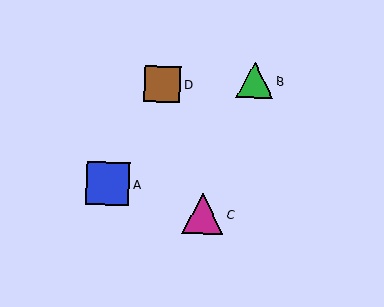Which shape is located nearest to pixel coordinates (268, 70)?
The green triangle (labeled B) at (255, 80) is nearest to that location.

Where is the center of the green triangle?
The center of the green triangle is at (255, 80).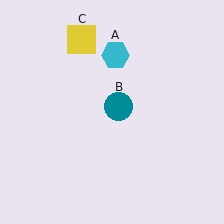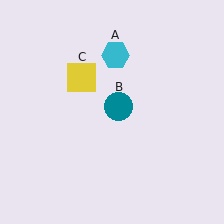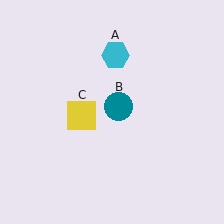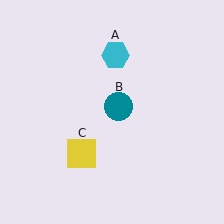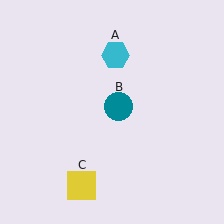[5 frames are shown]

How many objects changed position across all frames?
1 object changed position: yellow square (object C).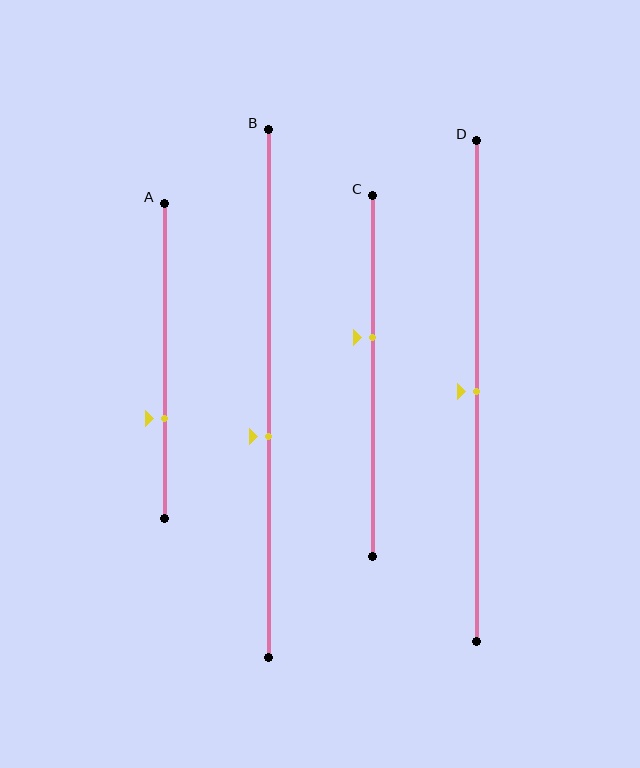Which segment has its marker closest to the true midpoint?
Segment D has its marker closest to the true midpoint.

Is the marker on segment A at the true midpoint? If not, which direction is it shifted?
No, the marker on segment A is shifted downward by about 18% of the segment length.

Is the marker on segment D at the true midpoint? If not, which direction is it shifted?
Yes, the marker on segment D is at the true midpoint.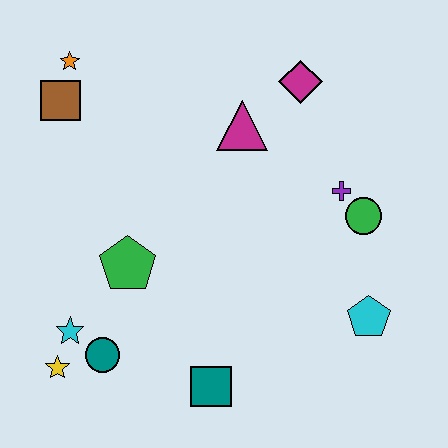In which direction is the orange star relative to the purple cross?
The orange star is to the left of the purple cross.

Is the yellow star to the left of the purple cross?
Yes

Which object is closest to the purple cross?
The green circle is closest to the purple cross.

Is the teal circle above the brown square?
No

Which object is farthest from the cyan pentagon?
The orange star is farthest from the cyan pentagon.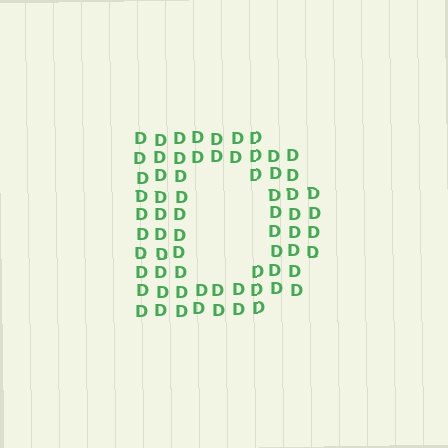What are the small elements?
The small elements are letter D's.